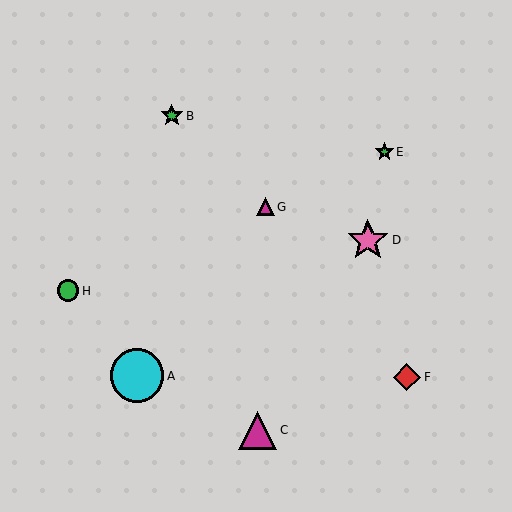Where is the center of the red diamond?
The center of the red diamond is at (407, 377).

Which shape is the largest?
The cyan circle (labeled A) is the largest.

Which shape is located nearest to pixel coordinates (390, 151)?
The green star (labeled E) at (384, 152) is nearest to that location.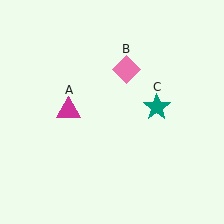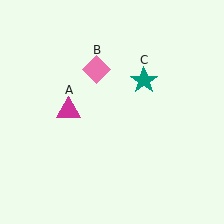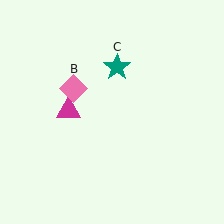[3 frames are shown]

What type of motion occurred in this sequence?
The pink diamond (object B), teal star (object C) rotated counterclockwise around the center of the scene.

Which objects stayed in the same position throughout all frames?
Magenta triangle (object A) remained stationary.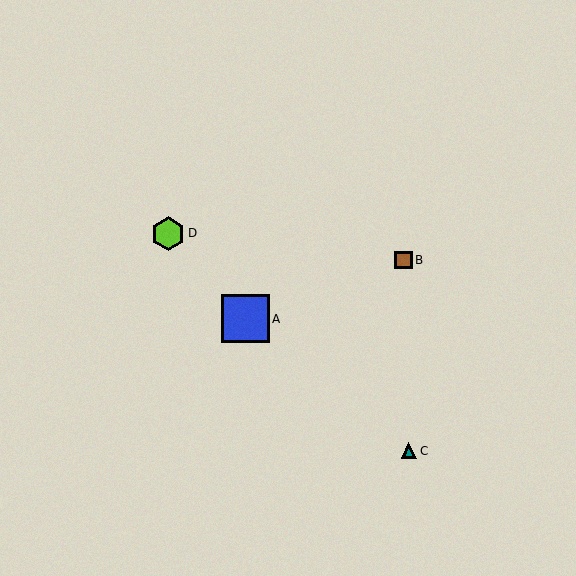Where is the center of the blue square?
The center of the blue square is at (246, 319).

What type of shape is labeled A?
Shape A is a blue square.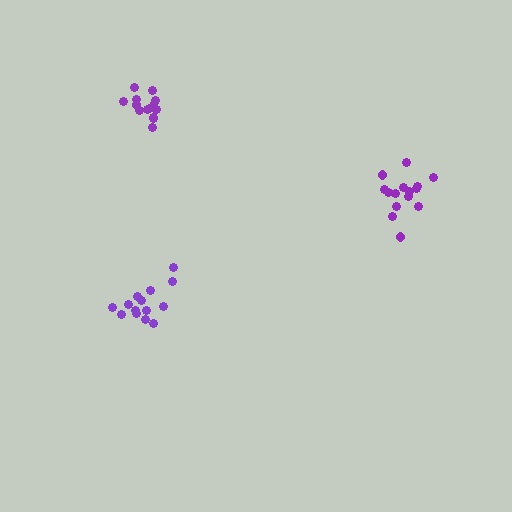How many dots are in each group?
Group 1: 14 dots, Group 2: 14 dots, Group 3: 15 dots (43 total).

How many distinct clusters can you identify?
There are 3 distinct clusters.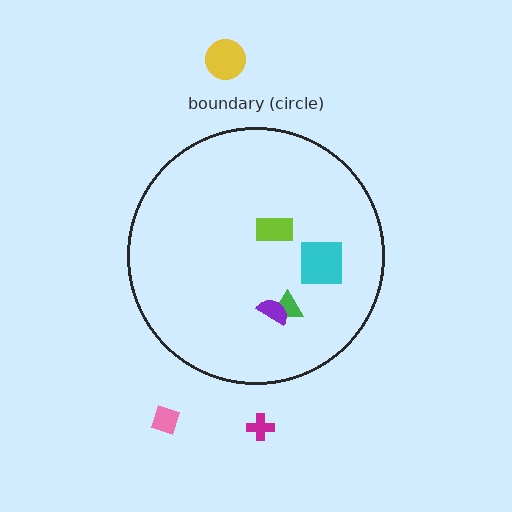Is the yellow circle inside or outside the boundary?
Outside.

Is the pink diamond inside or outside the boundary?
Outside.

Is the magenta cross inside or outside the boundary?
Outside.